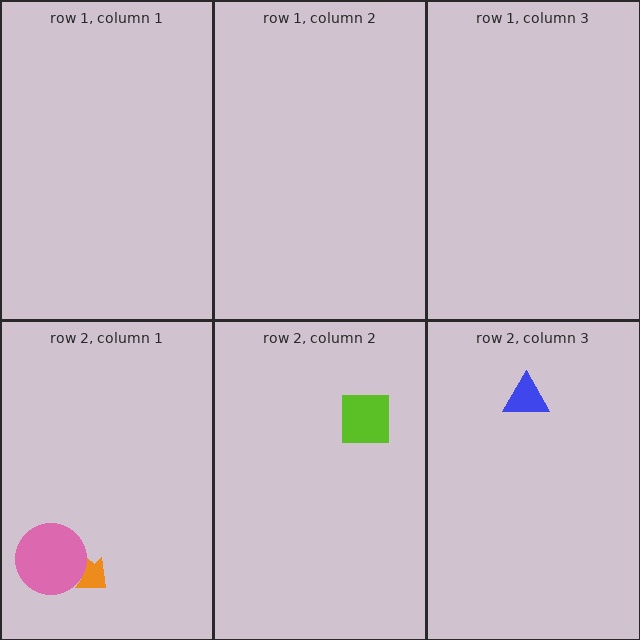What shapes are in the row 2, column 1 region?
The orange arrow, the pink circle.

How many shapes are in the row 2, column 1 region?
2.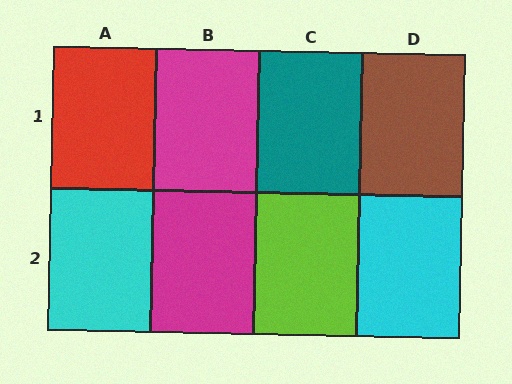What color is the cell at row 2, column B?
Magenta.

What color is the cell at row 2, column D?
Cyan.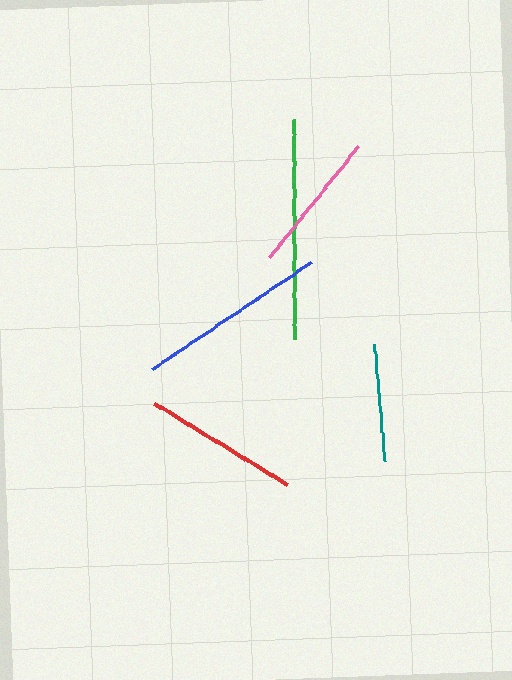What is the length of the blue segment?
The blue segment is approximately 191 pixels long.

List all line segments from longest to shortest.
From longest to shortest: green, blue, red, pink, teal.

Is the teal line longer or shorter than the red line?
The red line is longer than the teal line.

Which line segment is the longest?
The green line is the longest at approximately 219 pixels.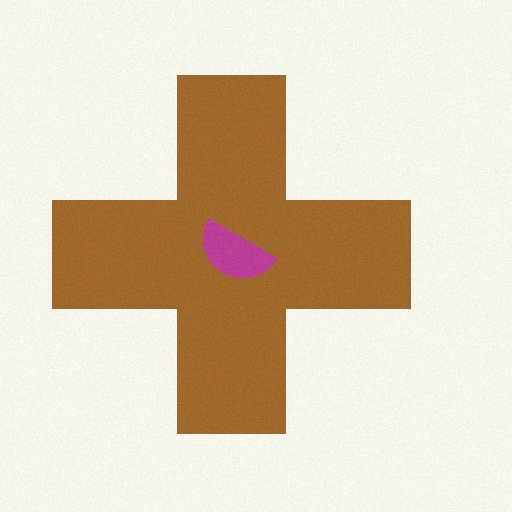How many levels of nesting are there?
2.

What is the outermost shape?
The brown cross.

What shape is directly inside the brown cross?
The magenta semicircle.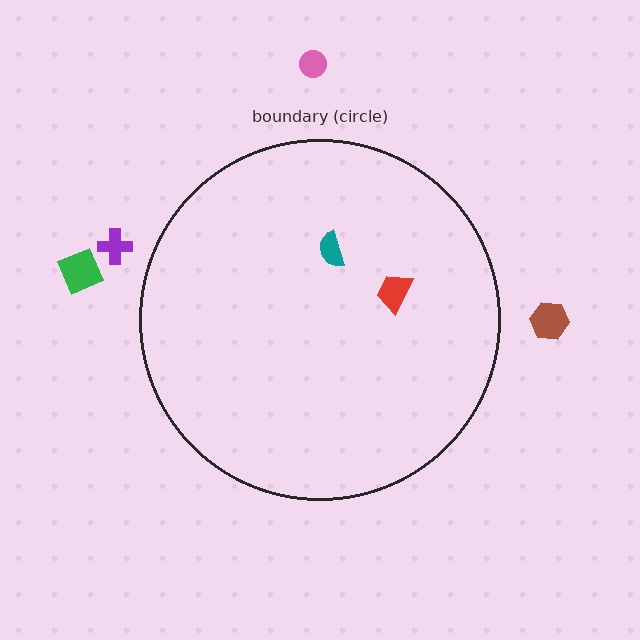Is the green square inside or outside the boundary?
Outside.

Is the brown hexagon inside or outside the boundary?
Outside.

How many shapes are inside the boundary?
2 inside, 4 outside.